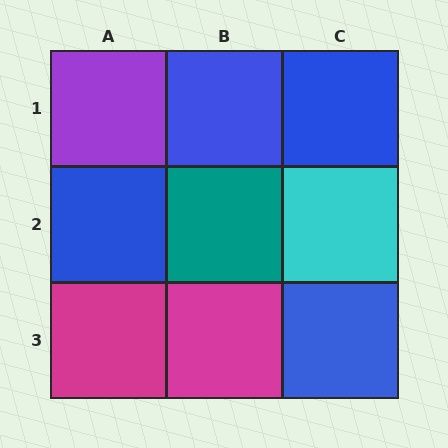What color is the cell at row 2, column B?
Teal.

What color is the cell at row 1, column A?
Purple.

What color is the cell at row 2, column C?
Cyan.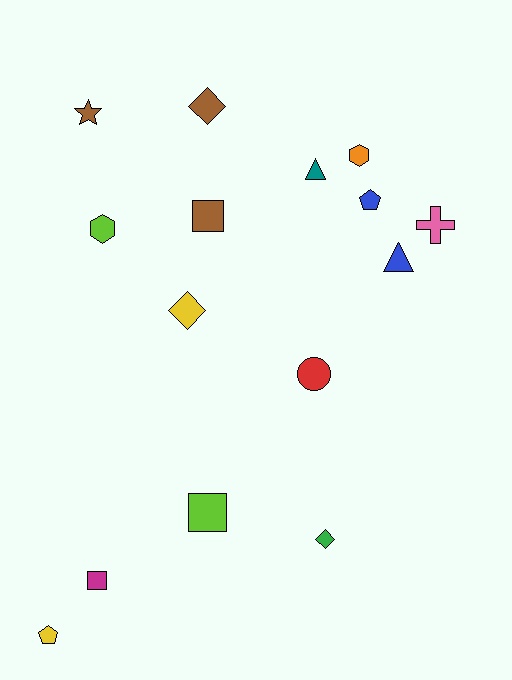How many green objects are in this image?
There is 1 green object.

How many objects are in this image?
There are 15 objects.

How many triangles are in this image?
There are 2 triangles.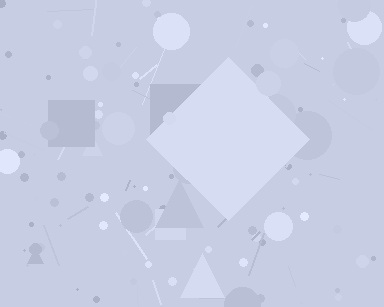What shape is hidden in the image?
A diamond is hidden in the image.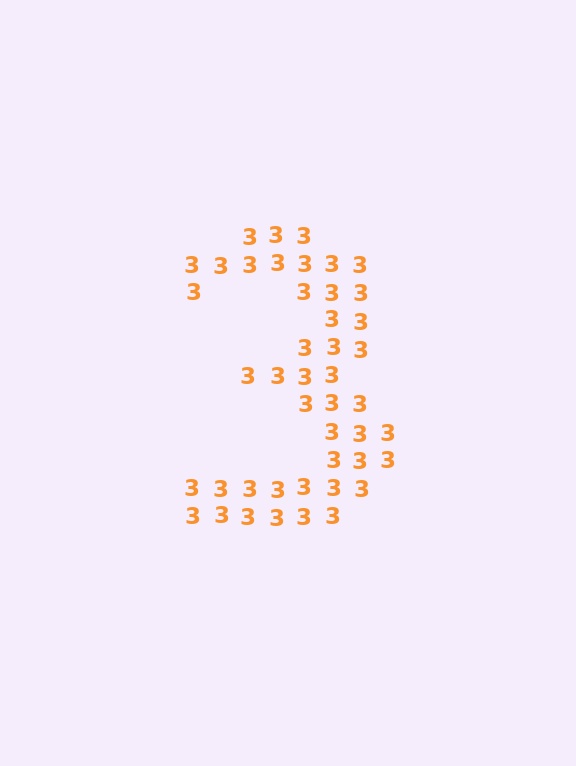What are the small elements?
The small elements are digit 3's.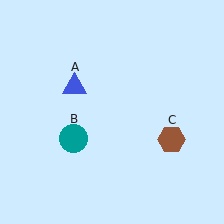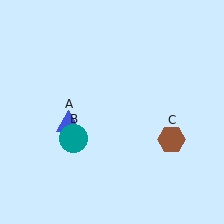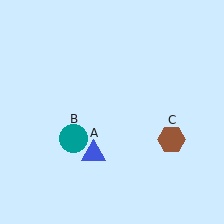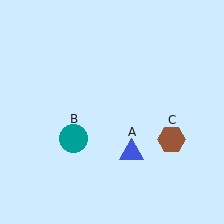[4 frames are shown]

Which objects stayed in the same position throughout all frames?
Teal circle (object B) and brown hexagon (object C) remained stationary.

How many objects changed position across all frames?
1 object changed position: blue triangle (object A).